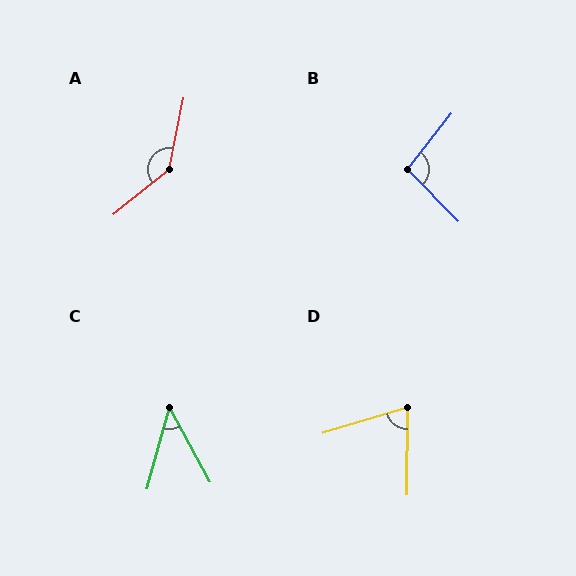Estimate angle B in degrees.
Approximately 97 degrees.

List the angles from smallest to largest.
C (44°), D (73°), B (97°), A (140°).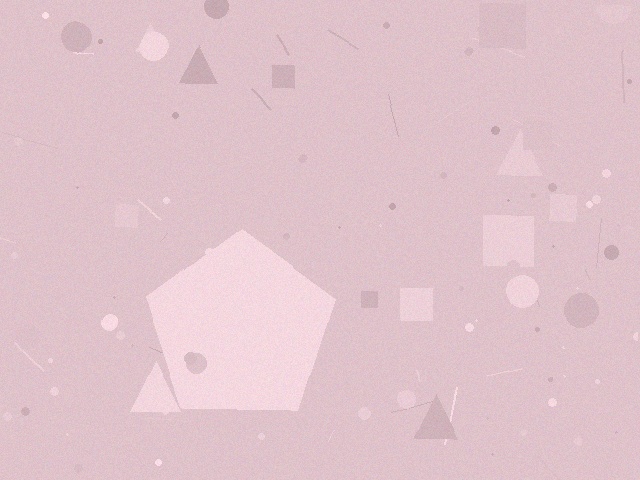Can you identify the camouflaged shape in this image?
The camouflaged shape is a pentagon.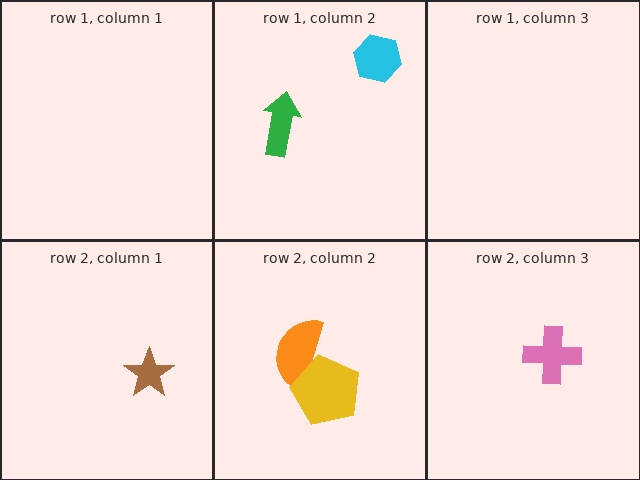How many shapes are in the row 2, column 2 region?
2.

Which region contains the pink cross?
The row 2, column 3 region.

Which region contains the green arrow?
The row 1, column 2 region.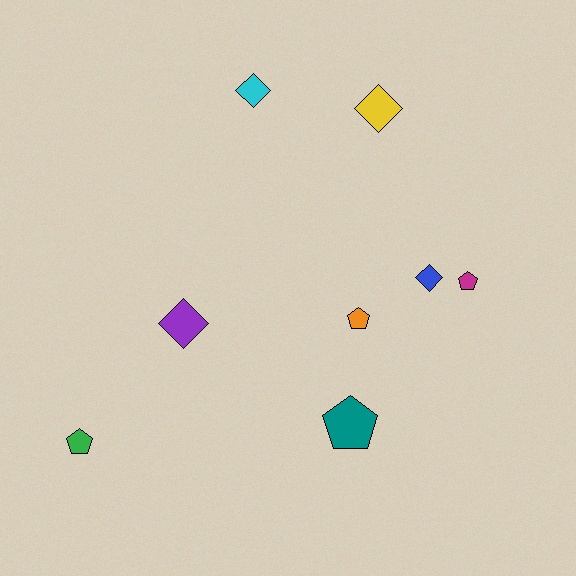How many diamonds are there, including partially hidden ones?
There are 4 diamonds.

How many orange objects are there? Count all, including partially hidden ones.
There is 1 orange object.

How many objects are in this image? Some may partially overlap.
There are 8 objects.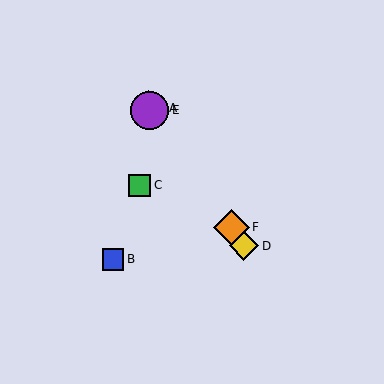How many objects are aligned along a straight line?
4 objects (A, D, E, F) are aligned along a straight line.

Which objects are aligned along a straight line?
Objects A, D, E, F are aligned along a straight line.